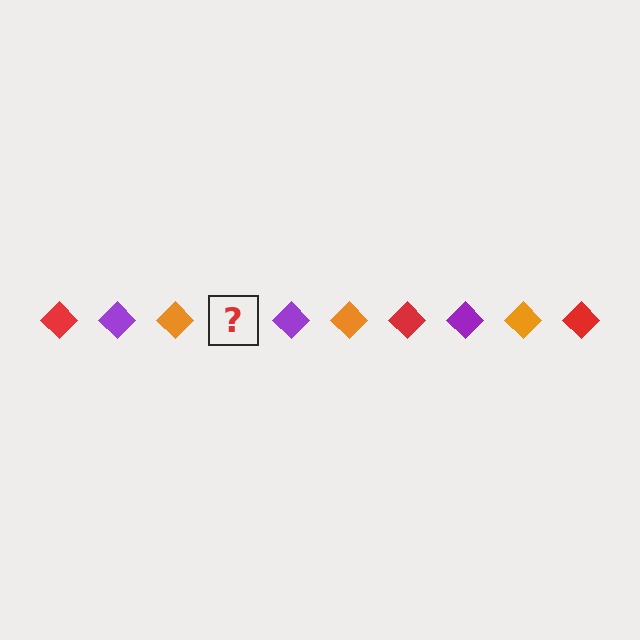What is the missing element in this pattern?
The missing element is a red diamond.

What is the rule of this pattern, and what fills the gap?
The rule is that the pattern cycles through red, purple, orange diamonds. The gap should be filled with a red diamond.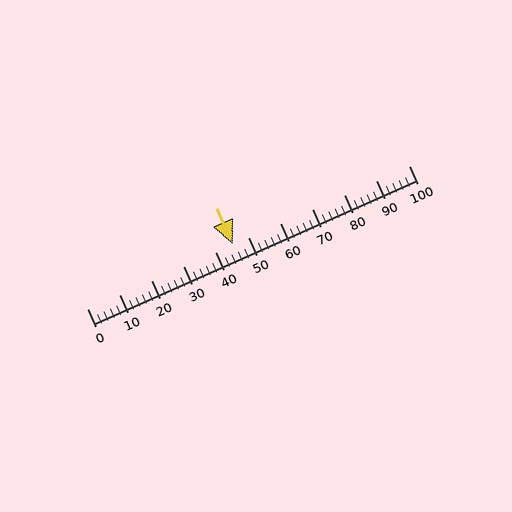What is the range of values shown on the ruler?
The ruler shows values from 0 to 100.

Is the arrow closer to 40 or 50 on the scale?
The arrow is closer to 50.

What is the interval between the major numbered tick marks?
The major tick marks are spaced 10 units apart.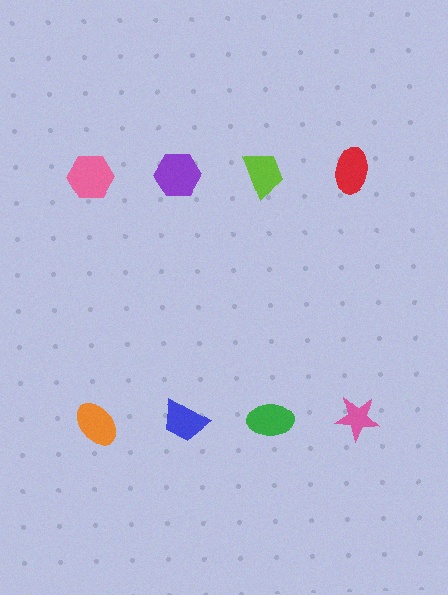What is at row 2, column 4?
A pink star.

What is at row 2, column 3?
A green ellipse.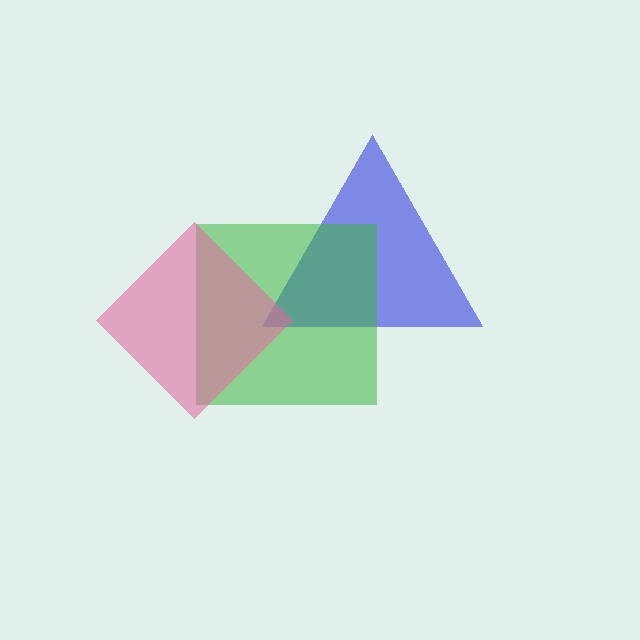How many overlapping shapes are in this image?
There are 3 overlapping shapes in the image.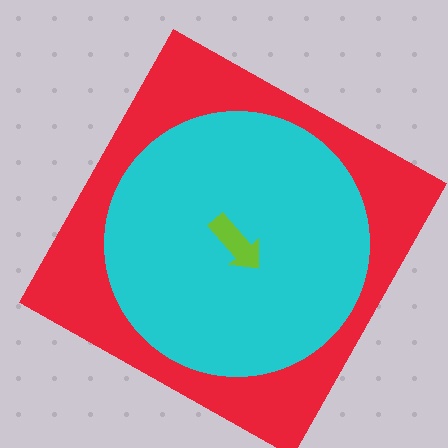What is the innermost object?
The lime arrow.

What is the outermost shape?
The red square.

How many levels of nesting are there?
3.